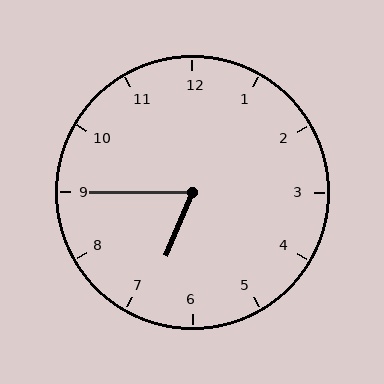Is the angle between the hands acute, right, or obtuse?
It is acute.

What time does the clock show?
6:45.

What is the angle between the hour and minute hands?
Approximately 68 degrees.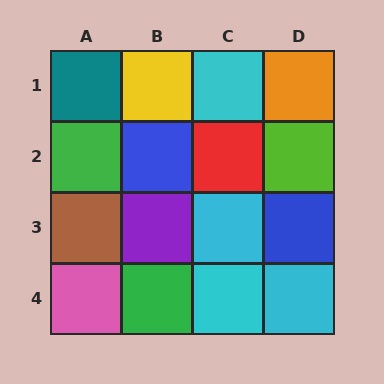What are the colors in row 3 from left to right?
Brown, purple, cyan, blue.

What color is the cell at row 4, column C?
Cyan.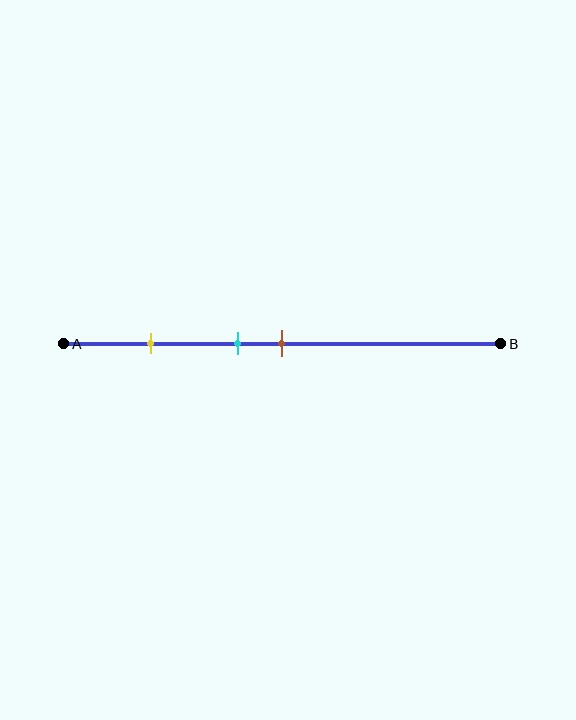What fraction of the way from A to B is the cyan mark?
The cyan mark is approximately 40% (0.4) of the way from A to B.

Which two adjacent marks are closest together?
The cyan and brown marks are the closest adjacent pair.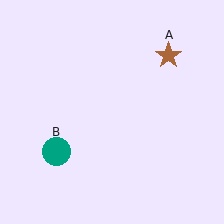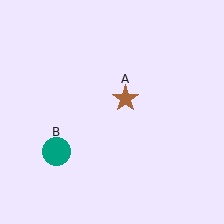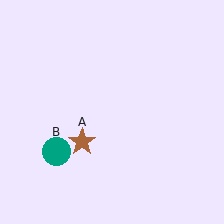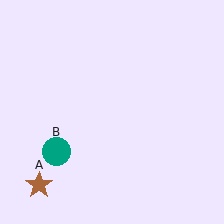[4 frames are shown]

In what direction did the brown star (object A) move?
The brown star (object A) moved down and to the left.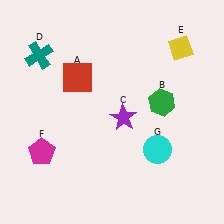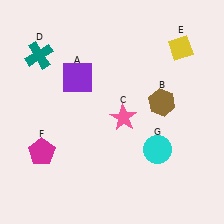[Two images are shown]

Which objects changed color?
A changed from red to purple. B changed from green to brown. C changed from purple to pink.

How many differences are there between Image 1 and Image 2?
There are 3 differences between the two images.